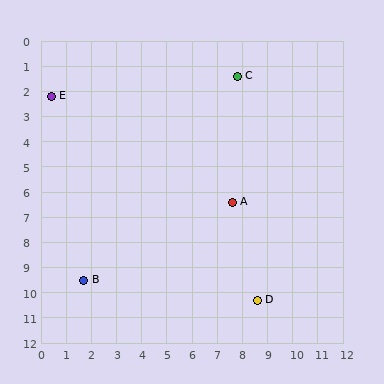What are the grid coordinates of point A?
Point A is at approximately (7.6, 6.4).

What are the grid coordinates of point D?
Point D is at approximately (8.6, 10.3).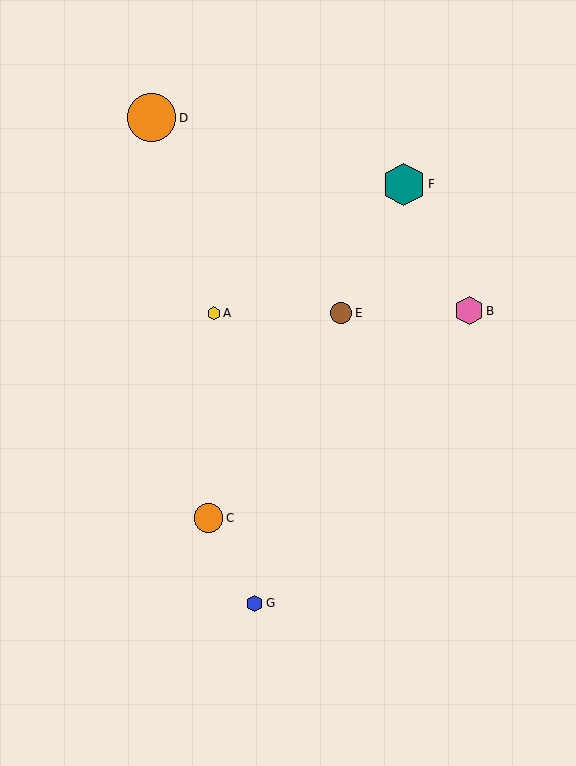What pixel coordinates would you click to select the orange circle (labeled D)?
Click at (152, 118) to select the orange circle D.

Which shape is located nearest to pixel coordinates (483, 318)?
The pink hexagon (labeled B) at (469, 311) is nearest to that location.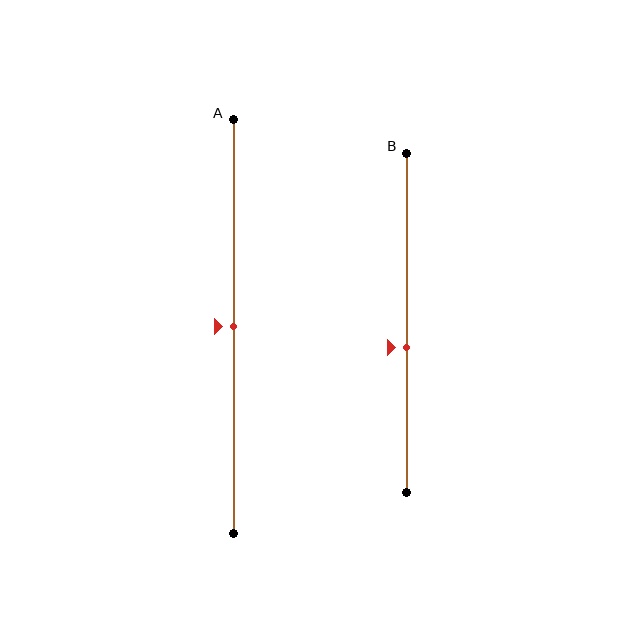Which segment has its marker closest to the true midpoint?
Segment A has its marker closest to the true midpoint.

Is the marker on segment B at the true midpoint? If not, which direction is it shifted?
No, the marker on segment B is shifted downward by about 7% of the segment length.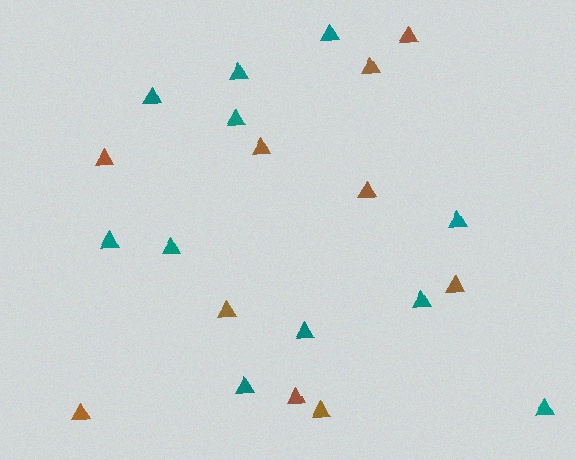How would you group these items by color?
There are 2 groups: one group of brown triangles (10) and one group of teal triangles (11).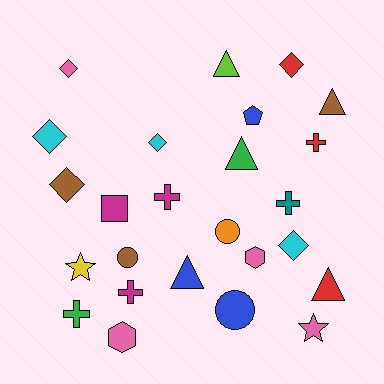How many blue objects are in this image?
There are 3 blue objects.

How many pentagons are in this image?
There is 1 pentagon.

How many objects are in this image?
There are 25 objects.